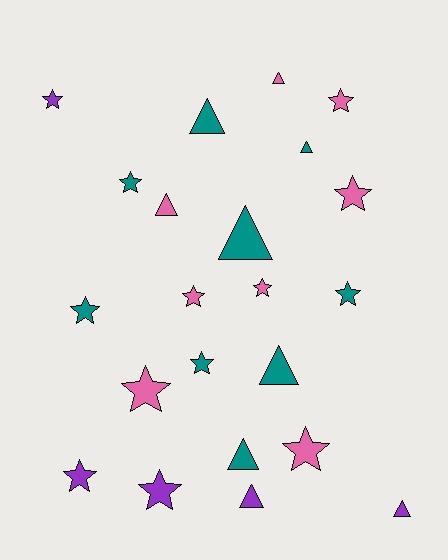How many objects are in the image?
There are 22 objects.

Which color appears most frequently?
Teal, with 9 objects.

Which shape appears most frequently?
Star, with 13 objects.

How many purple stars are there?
There are 3 purple stars.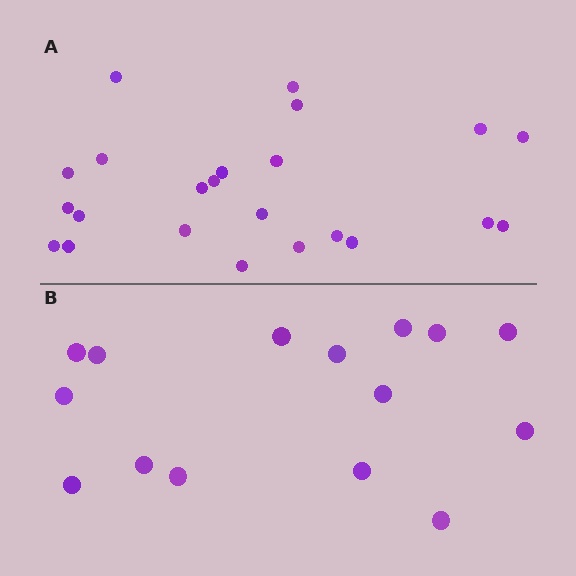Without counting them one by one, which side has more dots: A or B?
Region A (the top region) has more dots.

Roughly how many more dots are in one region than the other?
Region A has roughly 8 or so more dots than region B.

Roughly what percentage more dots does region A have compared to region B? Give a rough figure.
About 55% more.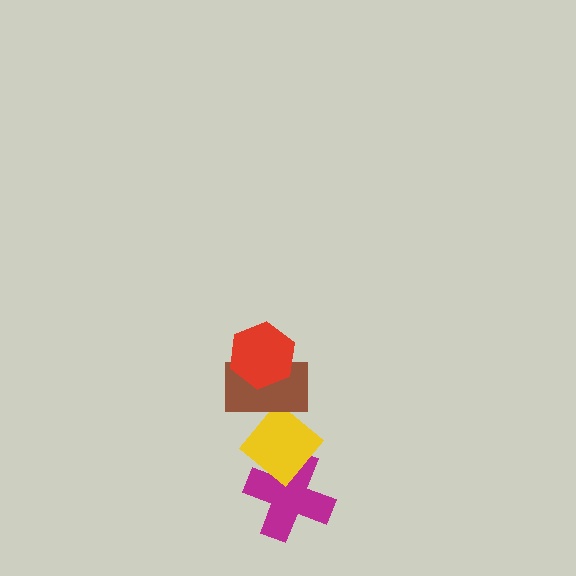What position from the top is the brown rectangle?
The brown rectangle is 2nd from the top.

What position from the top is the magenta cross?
The magenta cross is 4th from the top.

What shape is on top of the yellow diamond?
The brown rectangle is on top of the yellow diamond.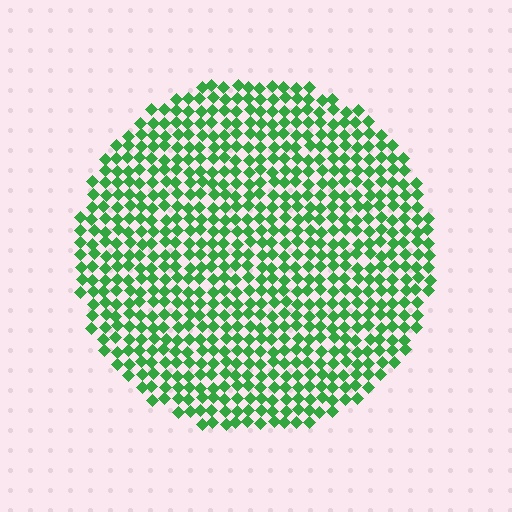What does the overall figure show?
The overall figure shows a circle.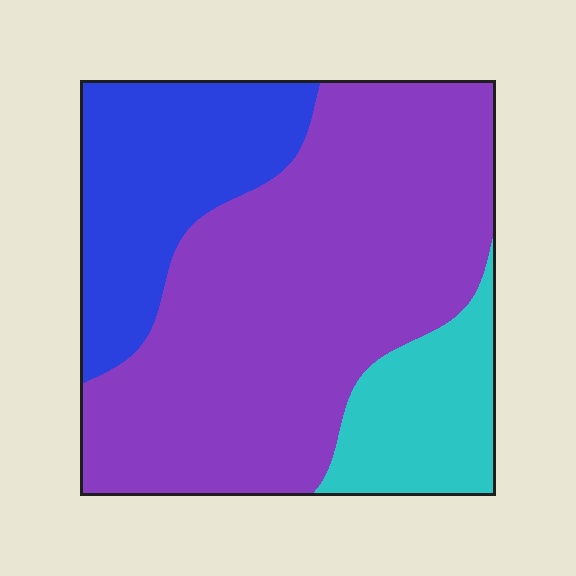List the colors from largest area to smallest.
From largest to smallest: purple, blue, cyan.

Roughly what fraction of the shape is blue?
Blue takes up about one quarter (1/4) of the shape.